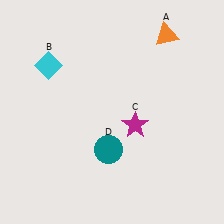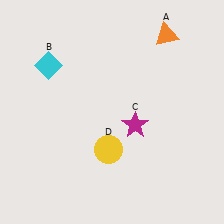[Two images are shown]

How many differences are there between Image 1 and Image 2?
There is 1 difference between the two images.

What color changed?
The circle (D) changed from teal in Image 1 to yellow in Image 2.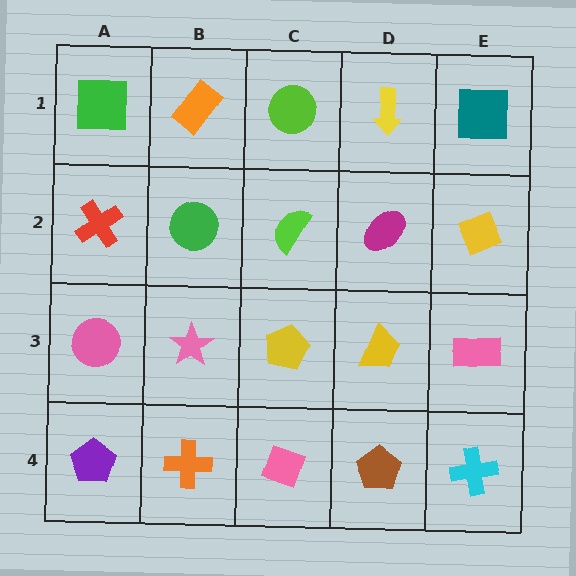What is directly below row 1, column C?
A lime semicircle.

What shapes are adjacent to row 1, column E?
A yellow diamond (row 2, column E), a yellow arrow (row 1, column D).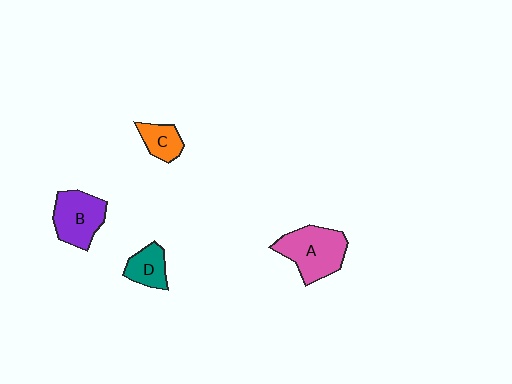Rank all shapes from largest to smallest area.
From largest to smallest: A (pink), B (purple), D (teal), C (orange).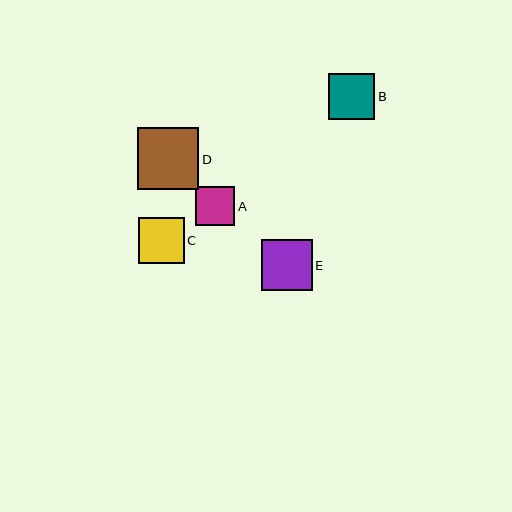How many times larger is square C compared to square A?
Square C is approximately 1.2 times the size of square A.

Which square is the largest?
Square D is the largest with a size of approximately 62 pixels.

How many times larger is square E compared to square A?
Square E is approximately 1.3 times the size of square A.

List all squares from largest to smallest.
From largest to smallest: D, E, B, C, A.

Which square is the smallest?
Square A is the smallest with a size of approximately 39 pixels.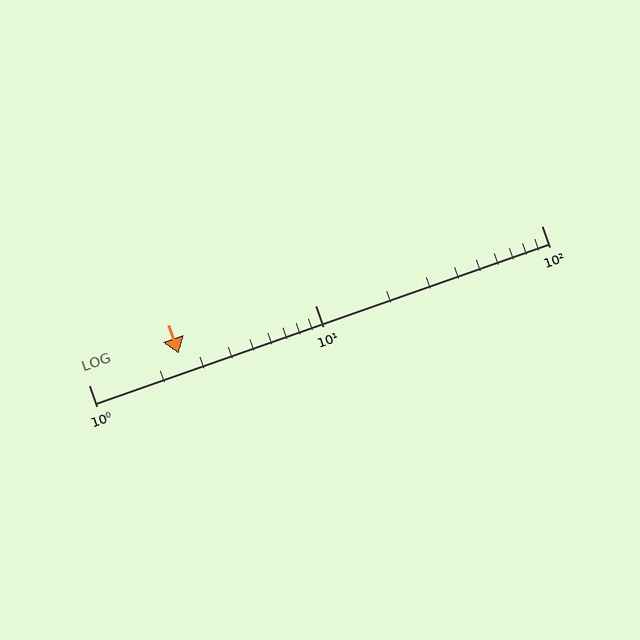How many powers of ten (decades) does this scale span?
The scale spans 2 decades, from 1 to 100.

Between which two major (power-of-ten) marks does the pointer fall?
The pointer is between 1 and 10.